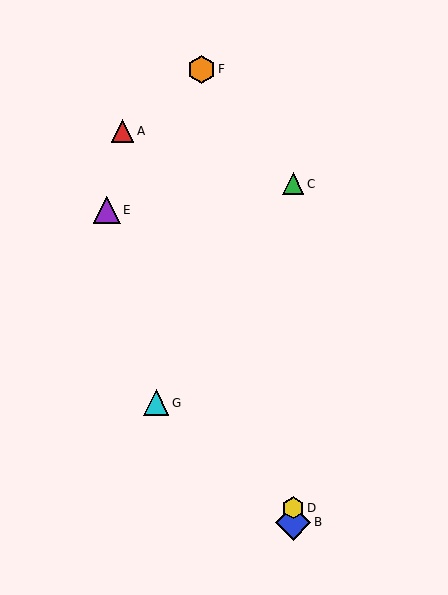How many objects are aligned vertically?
3 objects (B, C, D) are aligned vertically.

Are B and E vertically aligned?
No, B is at x≈293 and E is at x≈107.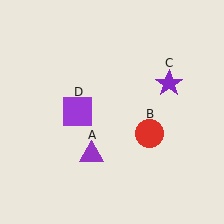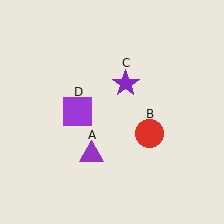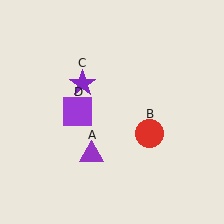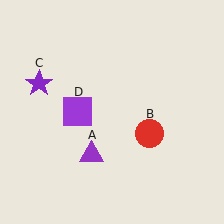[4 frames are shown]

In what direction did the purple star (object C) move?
The purple star (object C) moved left.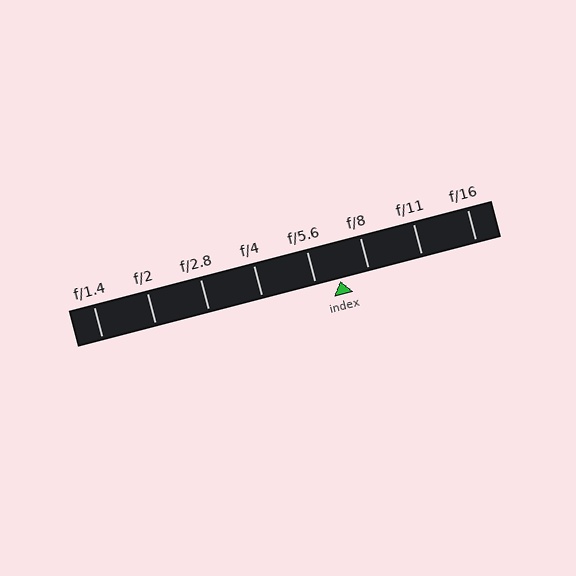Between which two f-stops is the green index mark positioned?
The index mark is between f/5.6 and f/8.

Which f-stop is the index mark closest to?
The index mark is closest to f/5.6.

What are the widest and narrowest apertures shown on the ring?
The widest aperture shown is f/1.4 and the narrowest is f/16.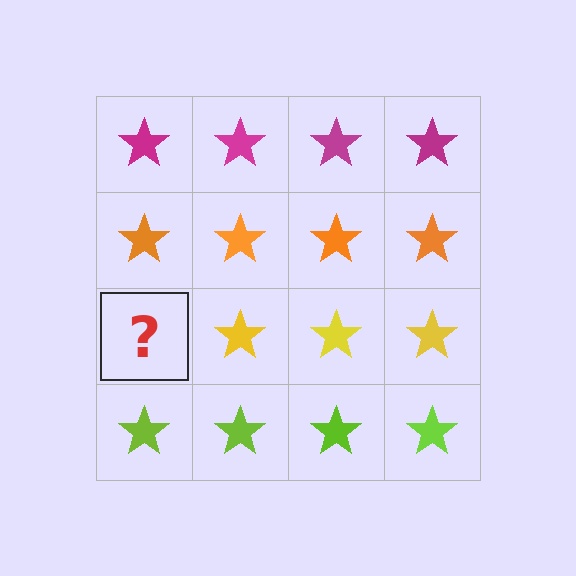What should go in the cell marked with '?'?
The missing cell should contain a yellow star.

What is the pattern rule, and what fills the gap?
The rule is that each row has a consistent color. The gap should be filled with a yellow star.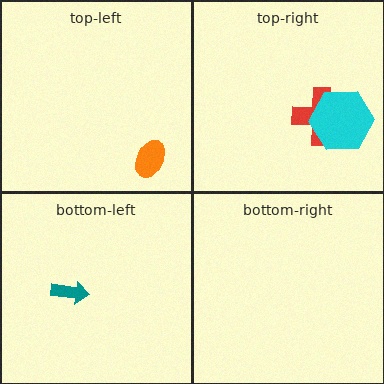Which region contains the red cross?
The top-right region.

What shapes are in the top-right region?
The red cross, the cyan hexagon.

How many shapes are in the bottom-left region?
1.